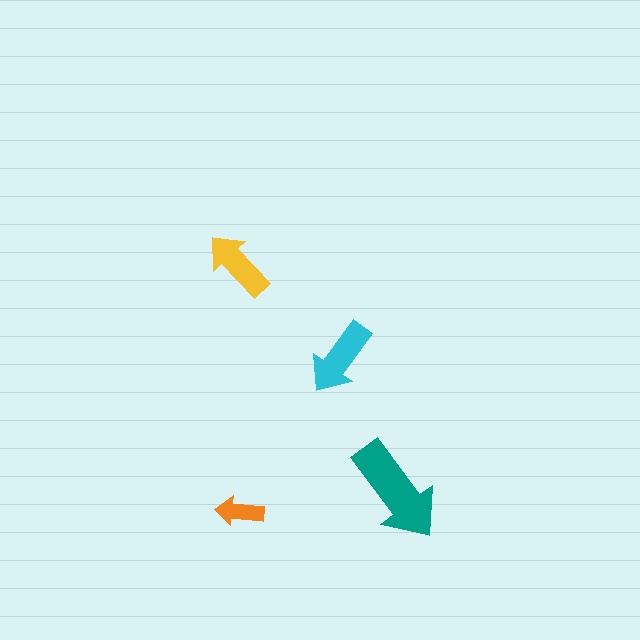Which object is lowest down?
The orange arrow is bottommost.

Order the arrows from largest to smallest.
the teal one, the cyan one, the yellow one, the orange one.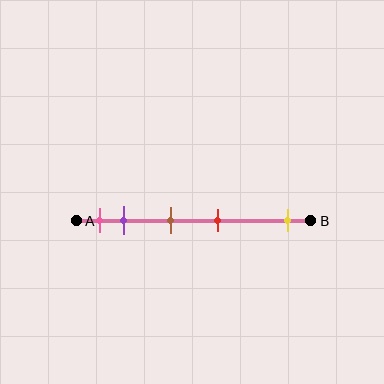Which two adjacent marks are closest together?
The pink and purple marks are the closest adjacent pair.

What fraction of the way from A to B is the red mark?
The red mark is approximately 60% (0.6) of the way from A to B.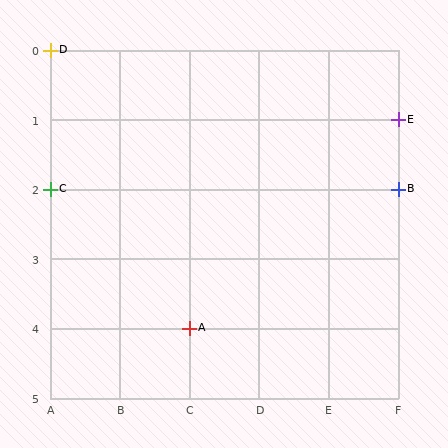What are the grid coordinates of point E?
Point E is at grid coordinates (F, 1).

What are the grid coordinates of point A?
Point A is at grid coordinates (C, 4).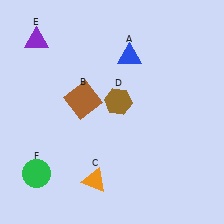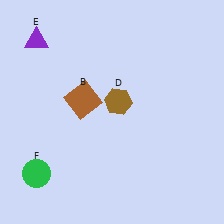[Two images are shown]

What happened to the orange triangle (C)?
The orange triangle (C) was removed in Image 2. It was in the bottom-left area of Image 1.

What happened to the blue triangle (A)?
The blue triangle (A) was removed in Image 2. It was in the top-right area of Image 1.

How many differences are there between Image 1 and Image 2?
There are 2 differences between the two images.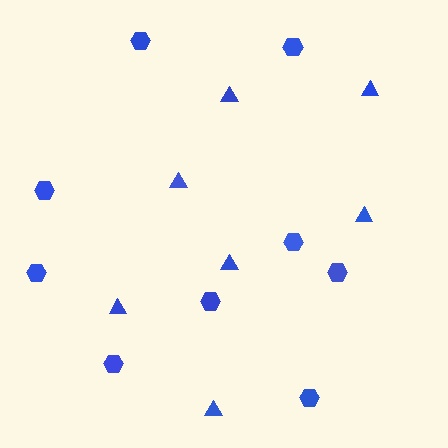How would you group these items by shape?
There are 2 groups: one group of triangles (7) and one group of hexagons (9).